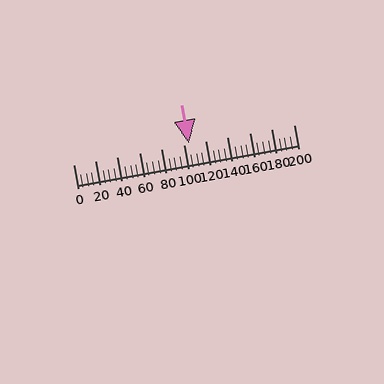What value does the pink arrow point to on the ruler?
The pink arrow points to approximately 105.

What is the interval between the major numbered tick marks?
The major tick marks are spaced 20 units apart.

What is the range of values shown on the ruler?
The ruler shows values from 0 to 200.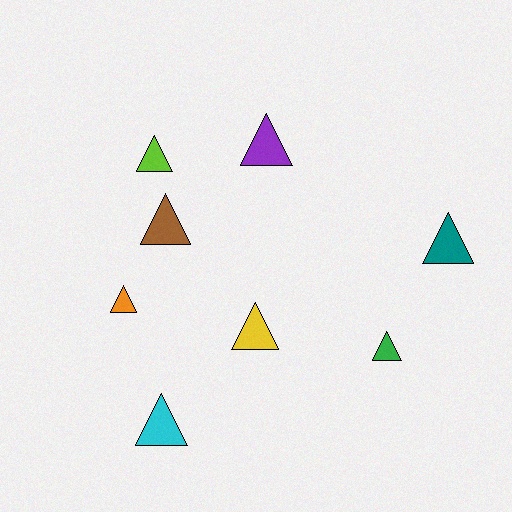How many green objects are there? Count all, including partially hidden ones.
There is 1 green object.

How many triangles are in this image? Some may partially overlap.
There are 8 triangles.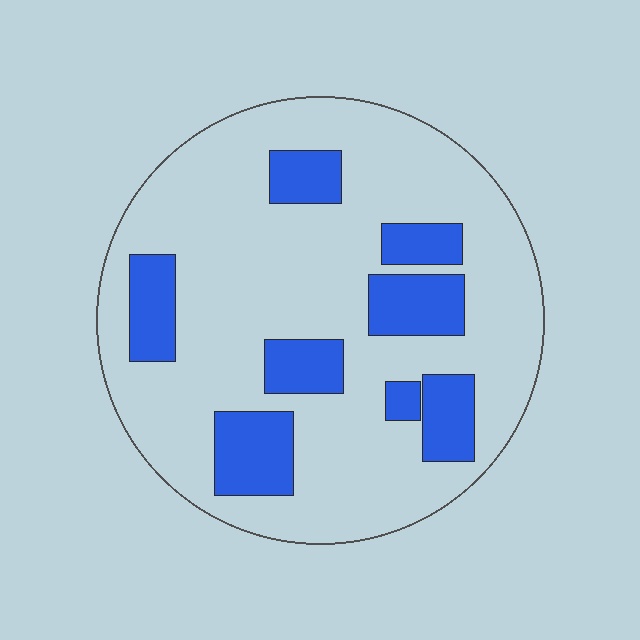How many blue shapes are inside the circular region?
8.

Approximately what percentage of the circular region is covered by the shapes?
Approximately 25%.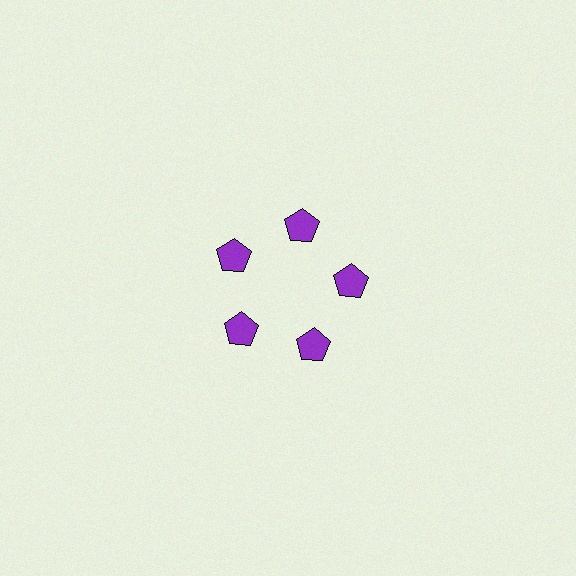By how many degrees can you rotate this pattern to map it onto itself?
The pattern maps onto itself every 72 degrees of rotation.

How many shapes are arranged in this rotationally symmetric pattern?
There are 5 shapes, arranged in 5 groups of 1.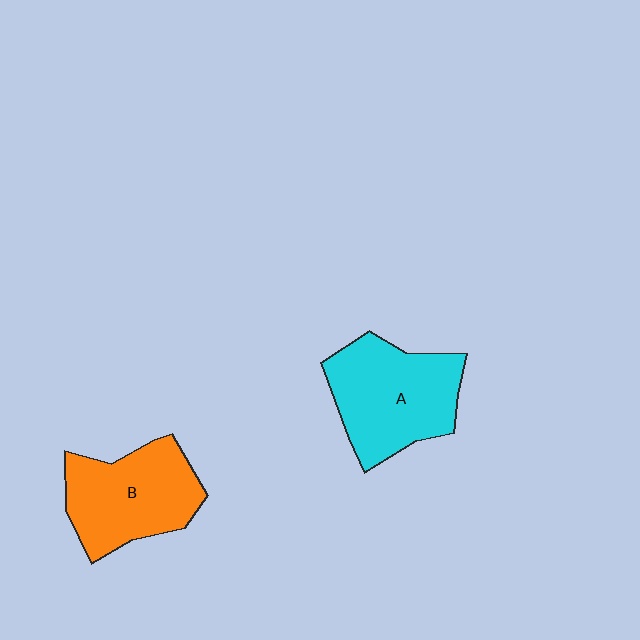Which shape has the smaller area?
Shape B (orange).